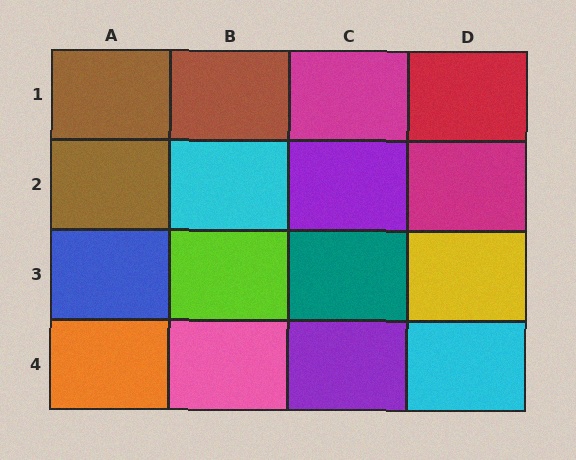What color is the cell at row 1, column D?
Red.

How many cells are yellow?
1 cell is yellow.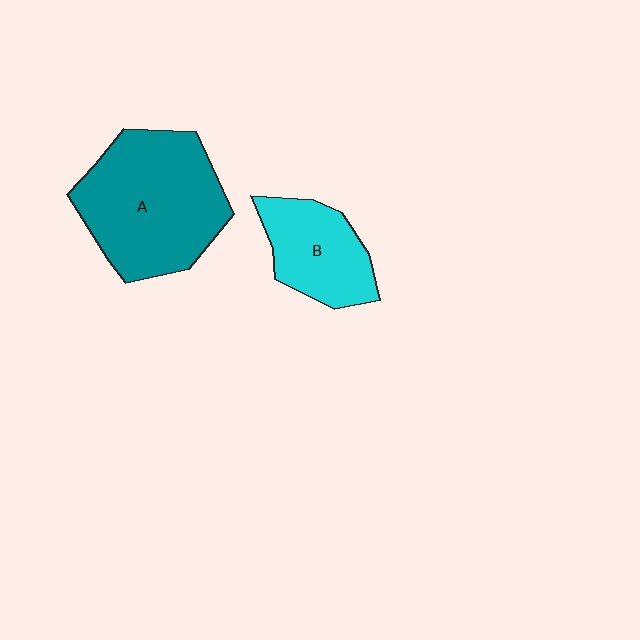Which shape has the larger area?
Shape A (teal).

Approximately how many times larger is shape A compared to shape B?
Approximately 1.9 times.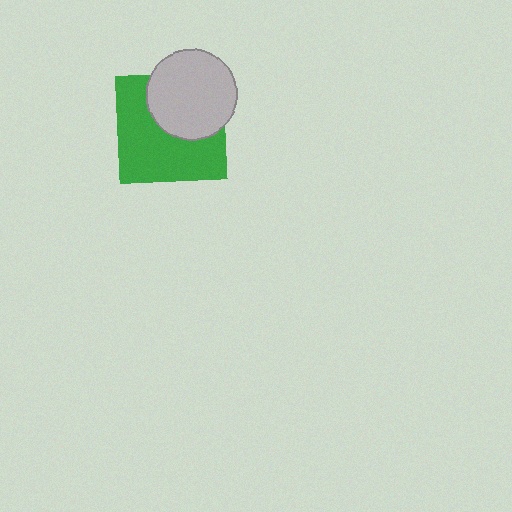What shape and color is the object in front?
The object in front is a light gray circle.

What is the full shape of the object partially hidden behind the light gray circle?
The partially hidden object is a green square.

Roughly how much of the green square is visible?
About half of it is visible (roughly 59%).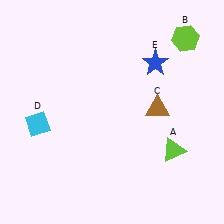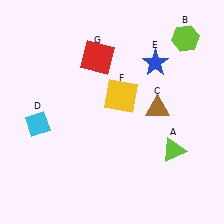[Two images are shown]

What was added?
A yellow square (F), a red square (G) were added in Image 2.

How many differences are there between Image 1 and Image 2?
There are 2 differences between the two images.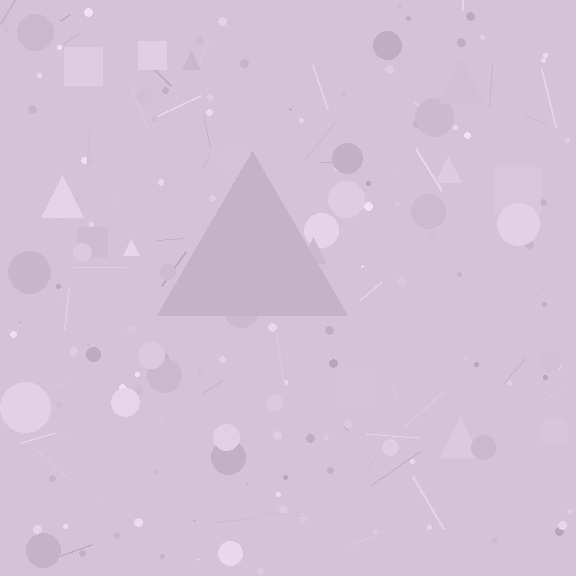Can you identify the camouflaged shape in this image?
The camouflaged shape is a triangle.